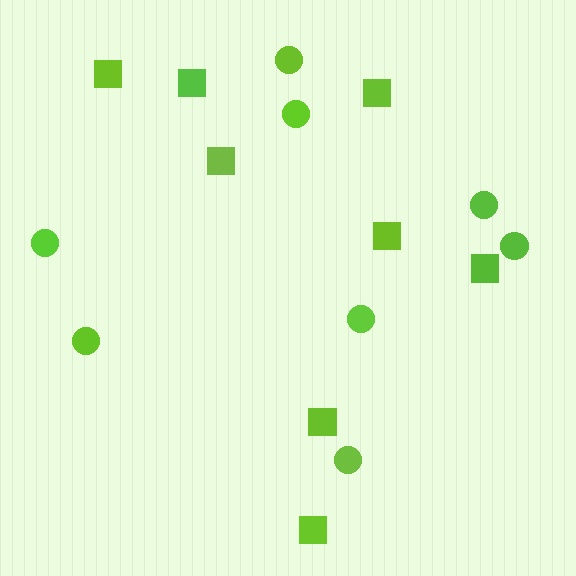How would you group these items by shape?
There are 2 groups: one group of squares (8) and one group of circles (8).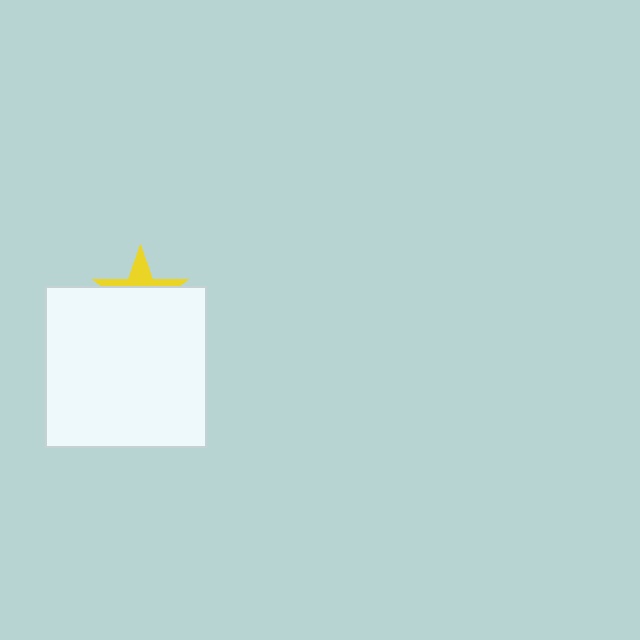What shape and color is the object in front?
The object in front is a white square.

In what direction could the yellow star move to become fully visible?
The yellow star could move up. That would shift it out from behind the white square entirely.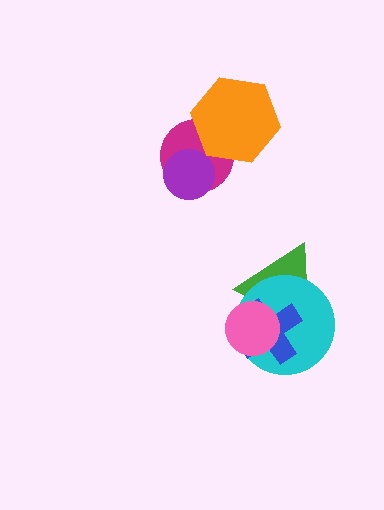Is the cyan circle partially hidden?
Yes, it is partially covered by another shape.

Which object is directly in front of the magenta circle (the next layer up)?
The orange hexagon is directly in front of the magenta circle.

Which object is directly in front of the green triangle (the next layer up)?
The cyan circle is directly in front of the green triangle.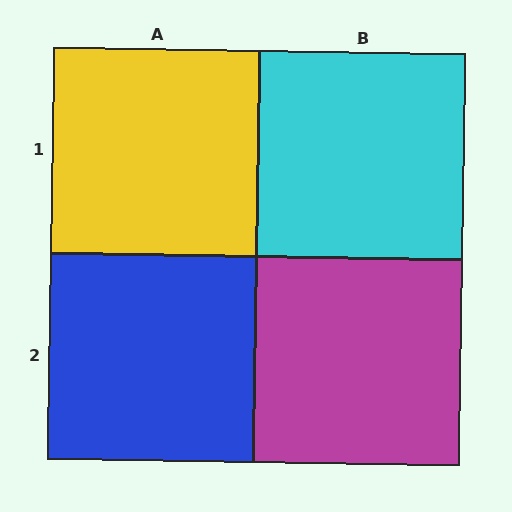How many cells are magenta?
1 cell is magenta.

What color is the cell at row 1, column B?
Cyan.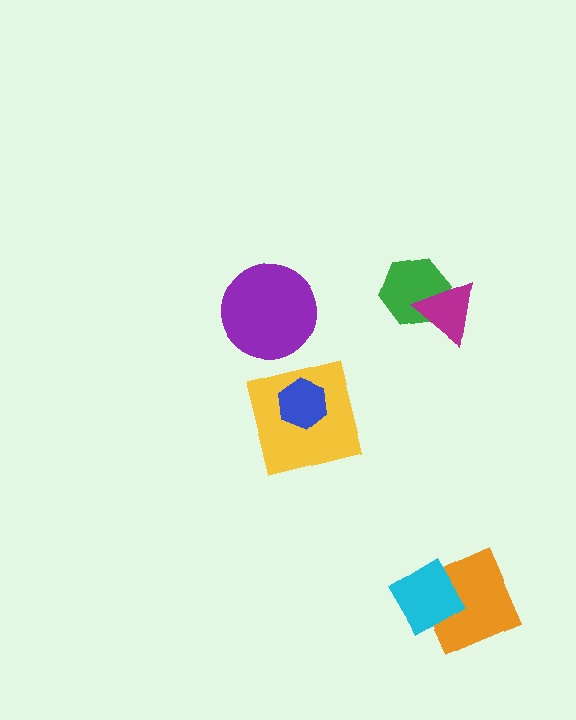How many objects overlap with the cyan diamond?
1 object overlaps with the cyan diamond.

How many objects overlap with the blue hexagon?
1 object overlaps with the blue hexagon.